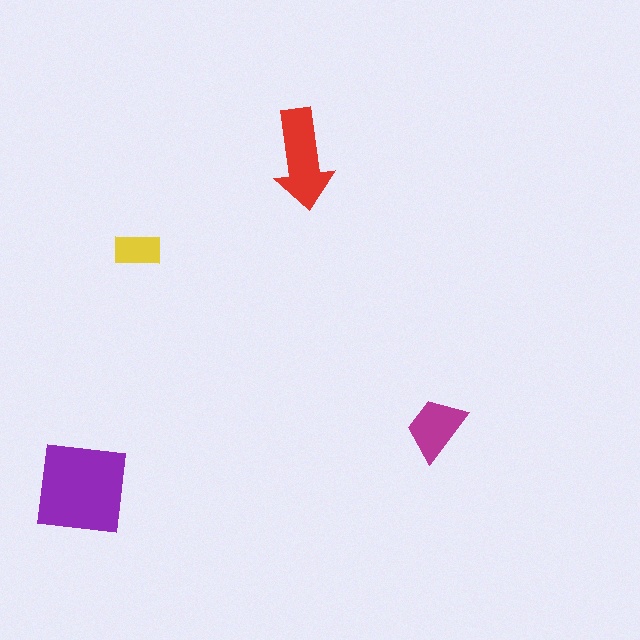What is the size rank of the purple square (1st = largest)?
1st.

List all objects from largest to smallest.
The purple square, the red arrow, the magenta trapezoid, the yellow rectangle.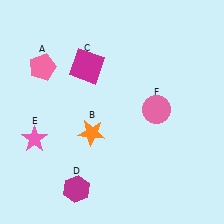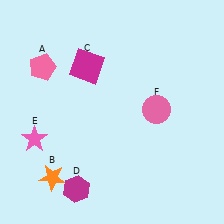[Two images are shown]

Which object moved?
The orange star (B) moved down.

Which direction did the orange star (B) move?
The orange star (B) moved down.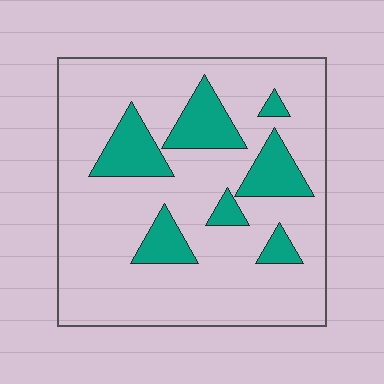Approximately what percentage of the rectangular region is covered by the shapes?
Approximately 20%.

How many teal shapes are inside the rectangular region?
7.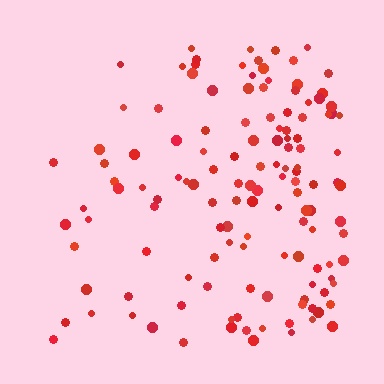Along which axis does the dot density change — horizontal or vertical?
Horizontal.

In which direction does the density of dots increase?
From left to right, with the right side densest.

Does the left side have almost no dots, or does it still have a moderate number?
Still a moderate number, just noticeably fewer than the right.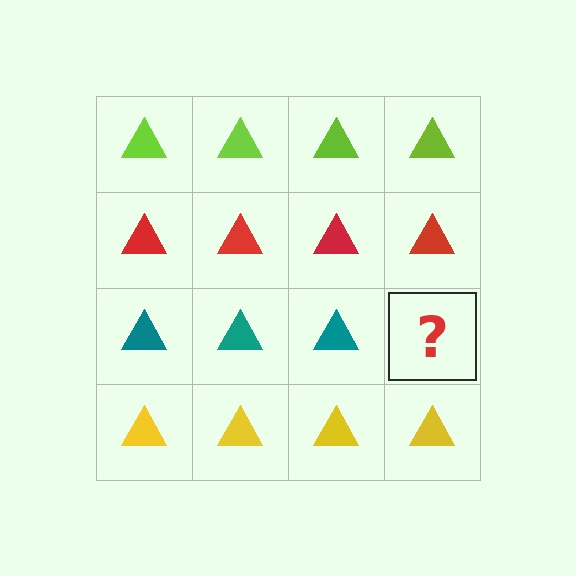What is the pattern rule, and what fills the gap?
The rule is that each row has a consistent color. The gap should be filled with a teal triangle.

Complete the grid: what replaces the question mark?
The question mark should be replaced with a teal triangle.